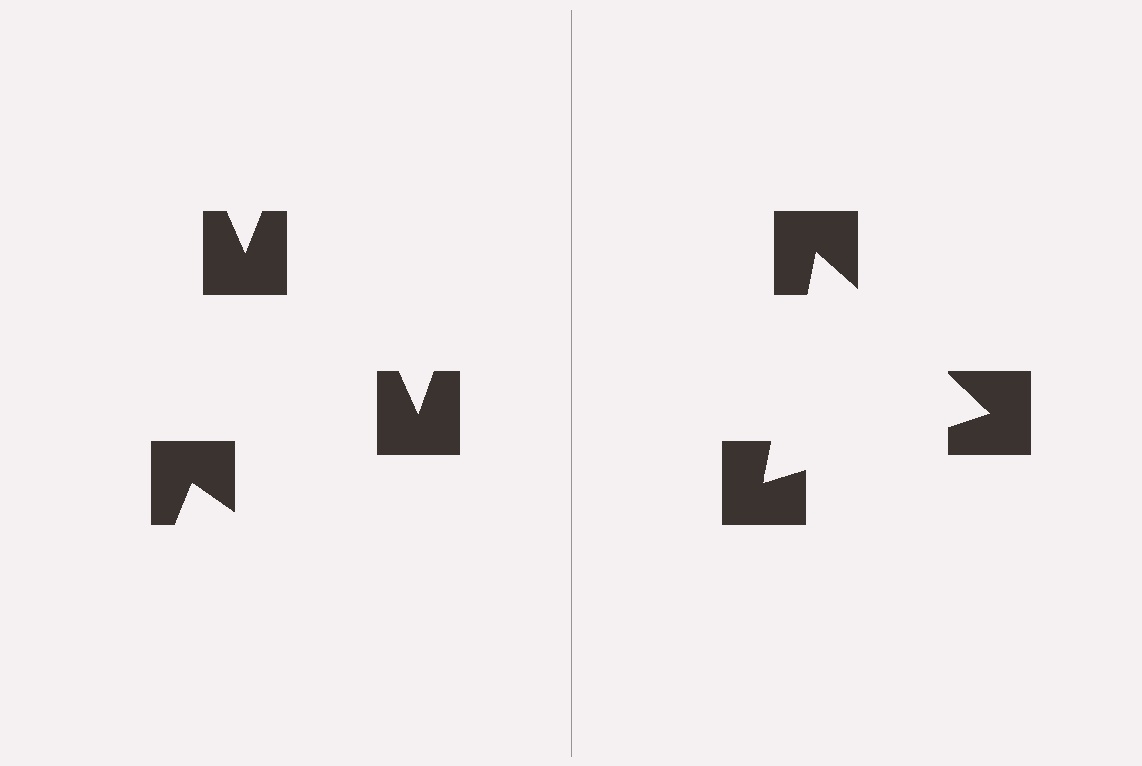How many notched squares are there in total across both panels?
6 — 3 on each side.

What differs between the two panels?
The notched squares are positioned identically on both sides; only the wedge orientations differ. On the right they align to a triangle; on the left they are misaligned.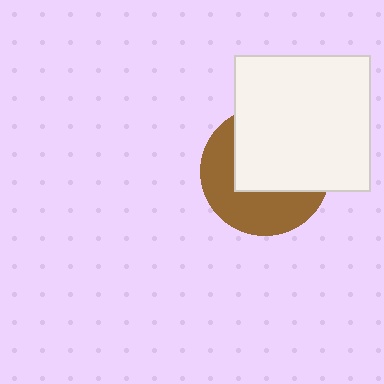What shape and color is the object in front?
The object in front is a white square.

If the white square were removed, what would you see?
You would see the complete brown circle.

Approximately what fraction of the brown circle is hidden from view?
Roughly 54% of the brown circle is hidden behind the white square.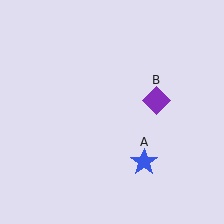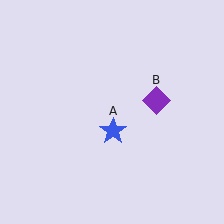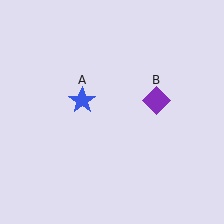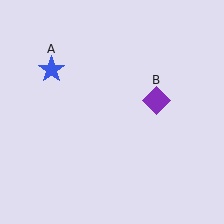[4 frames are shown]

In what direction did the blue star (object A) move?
The blue star (object A) moved up and to the left.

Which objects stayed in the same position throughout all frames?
Purple diamond (object B) remained stationary.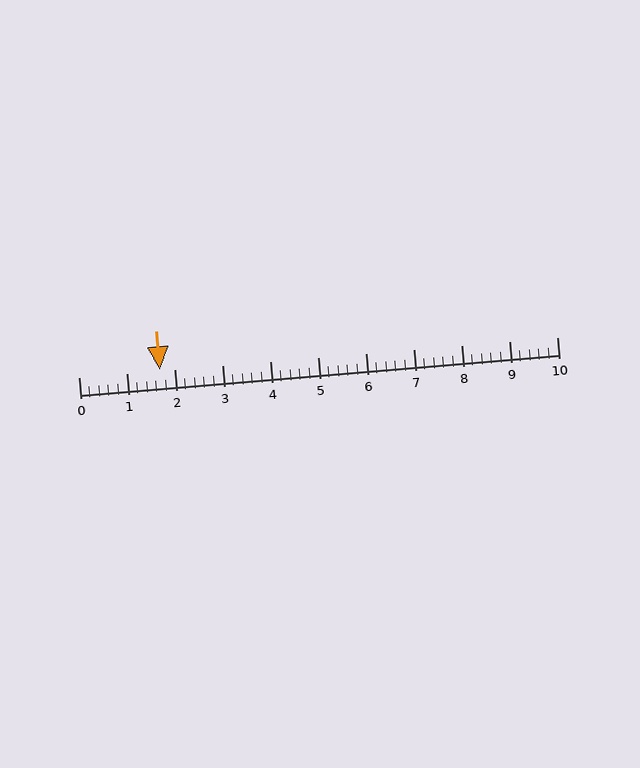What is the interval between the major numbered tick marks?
The major tick marks are spaced 1 units apart.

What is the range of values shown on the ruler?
The ruler shows values from 0 to 10.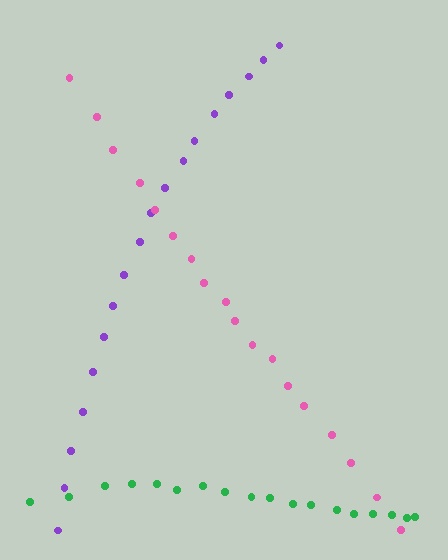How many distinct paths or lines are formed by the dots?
There are 3 distinct paths.